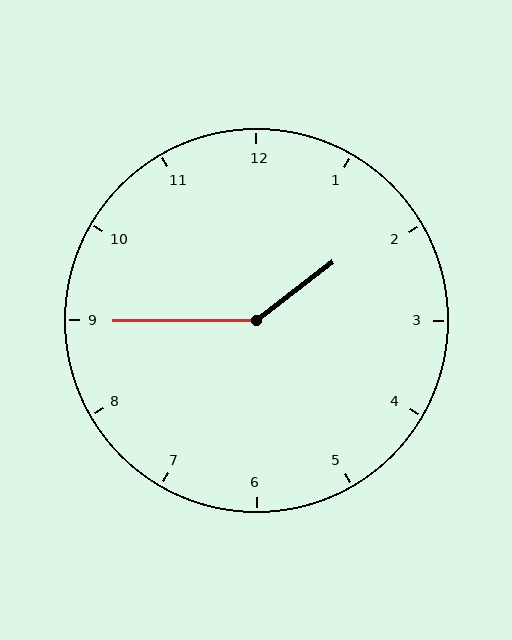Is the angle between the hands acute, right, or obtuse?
It is obtuse.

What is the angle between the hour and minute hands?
Approximately 142 degrees.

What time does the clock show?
1:45.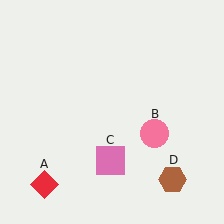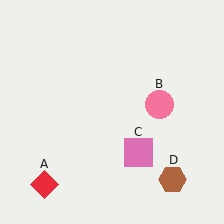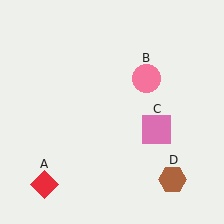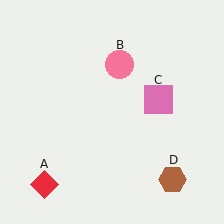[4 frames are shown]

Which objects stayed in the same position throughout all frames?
Red diamond (object A) and brown hexagon (object D) remained stationary.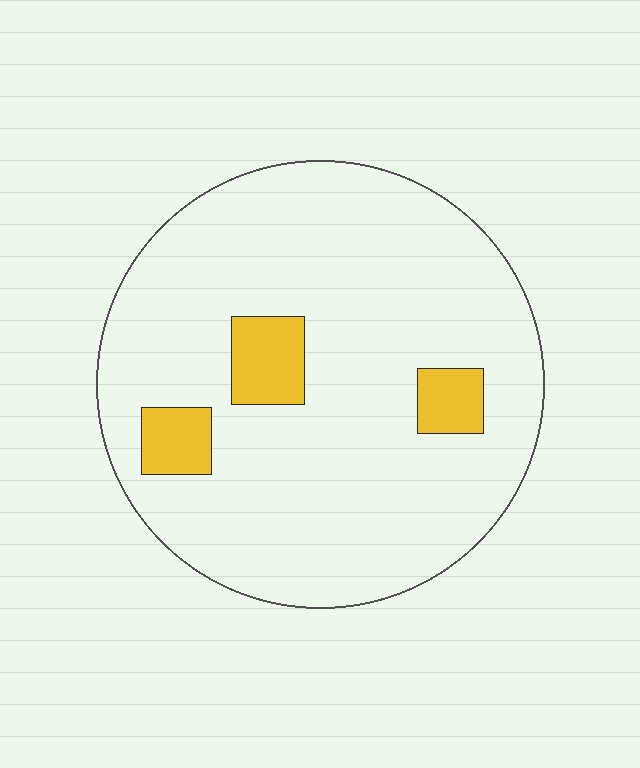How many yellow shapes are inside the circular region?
3.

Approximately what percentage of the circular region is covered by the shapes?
Approximately 10%.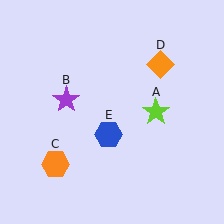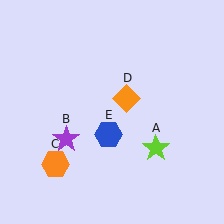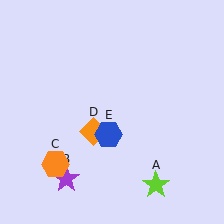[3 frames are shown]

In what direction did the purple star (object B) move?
The purple star (object B) moved down.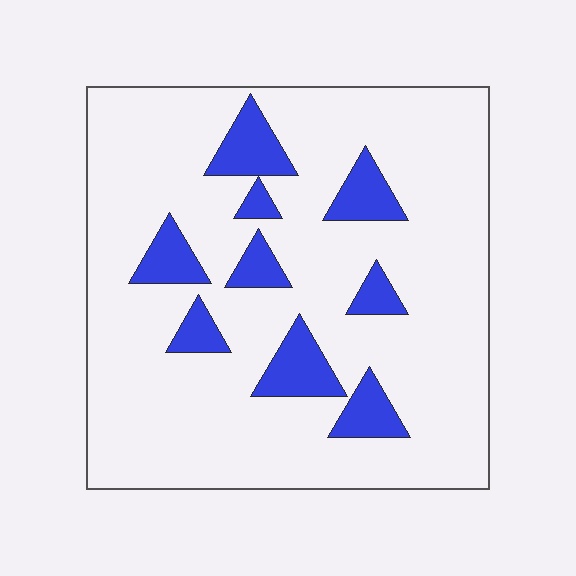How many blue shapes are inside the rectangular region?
9.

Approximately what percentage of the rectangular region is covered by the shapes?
Approximately 15%.